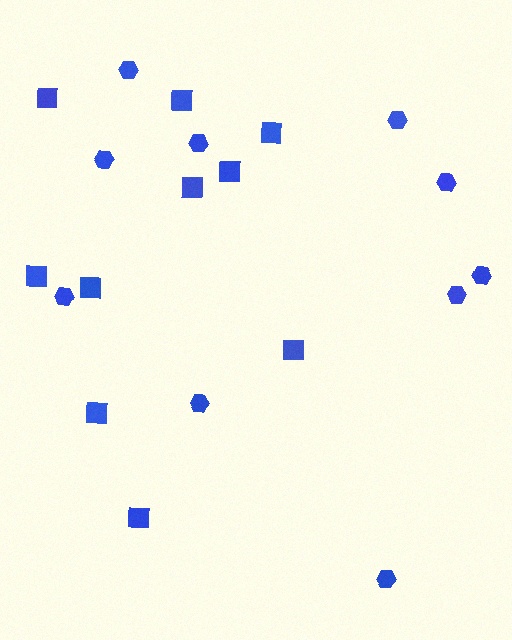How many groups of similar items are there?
There are 2 groups: one group of squares (10) and one group of hexagons (10).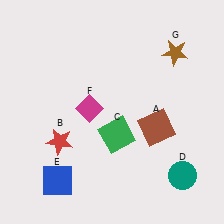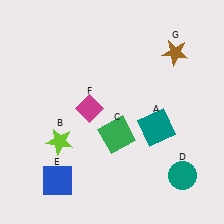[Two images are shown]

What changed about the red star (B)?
In Image 1, B is red. In Image 2, it changed to lime.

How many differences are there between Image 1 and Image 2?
There are 2 differences between the two images.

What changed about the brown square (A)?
In Image 1, A is brown. In Image 2, it changed to teal.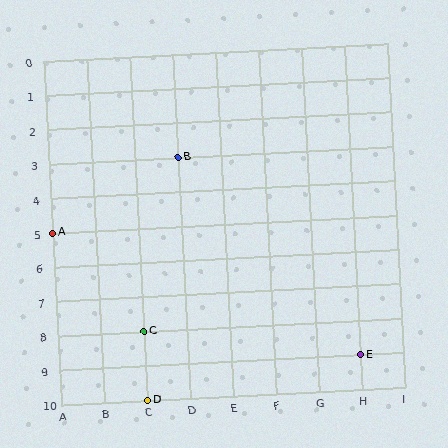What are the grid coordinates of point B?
Point B is at grid coordinates (D, 3).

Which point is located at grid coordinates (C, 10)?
Point D is at (C, 10).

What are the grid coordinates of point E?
Point E is at grid coordinates (H, 9).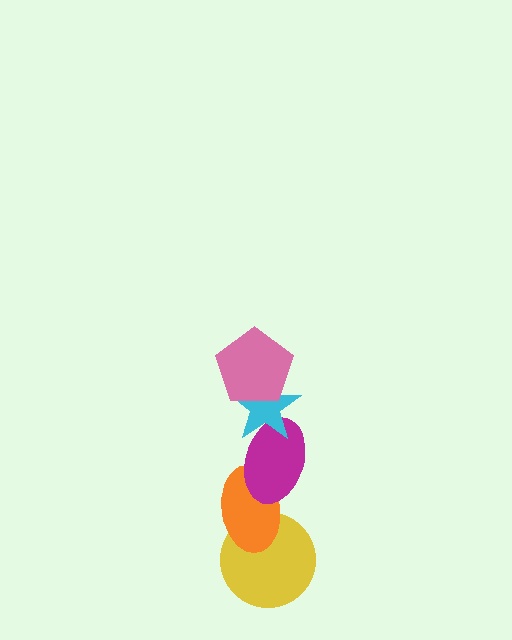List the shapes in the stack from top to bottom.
From top to bottom: the pink pentagon, the cyan star, the magenta ellipse, the orange ellipse, the yellow circle.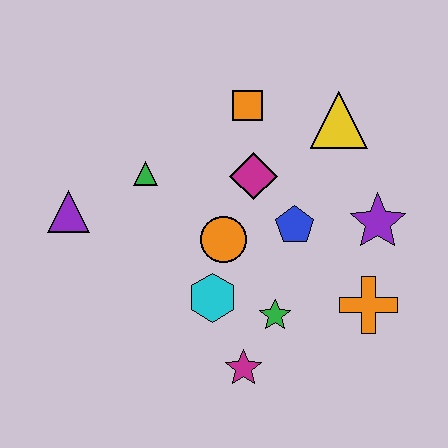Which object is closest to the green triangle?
The purple triangle is closest to the green triangle.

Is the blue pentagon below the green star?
No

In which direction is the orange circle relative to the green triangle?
The orange circle is to the right of the green triangle.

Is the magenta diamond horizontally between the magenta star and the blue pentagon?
Yes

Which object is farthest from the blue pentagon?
The purple triangle is farthest from the blue pentagon.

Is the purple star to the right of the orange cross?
Yes